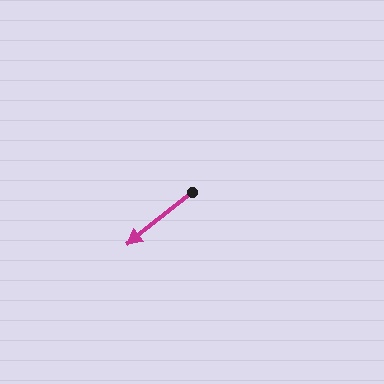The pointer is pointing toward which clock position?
Roughly 8 o'clock.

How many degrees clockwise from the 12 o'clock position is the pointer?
Approximately 231 degrees.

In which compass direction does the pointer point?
Southwest.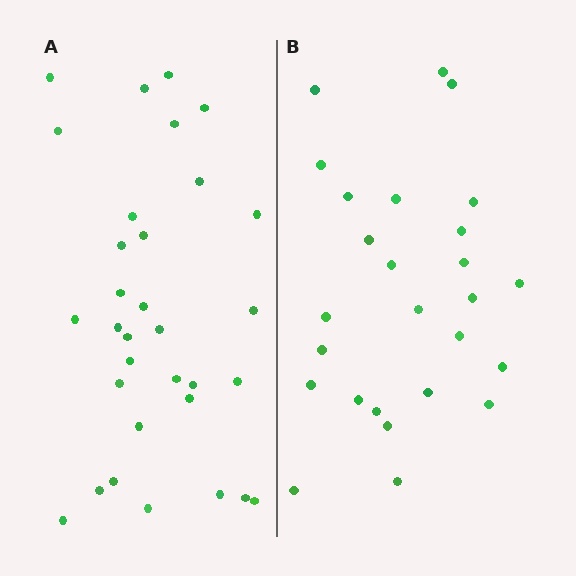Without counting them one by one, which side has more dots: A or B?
Region A (the left region) has more dots.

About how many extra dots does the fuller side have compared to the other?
Region A has about 6 more dots than region B.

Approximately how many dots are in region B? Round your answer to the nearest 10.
About 30 dots. (The exact count is 26, which rounds to 30.)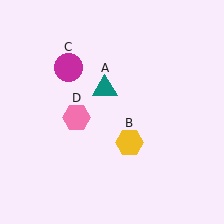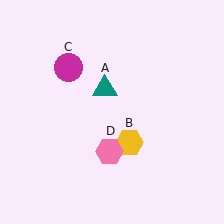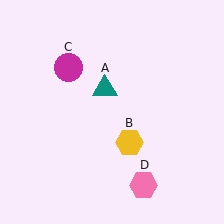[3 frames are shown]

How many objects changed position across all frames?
1 object changed position: pink hexagon (object D).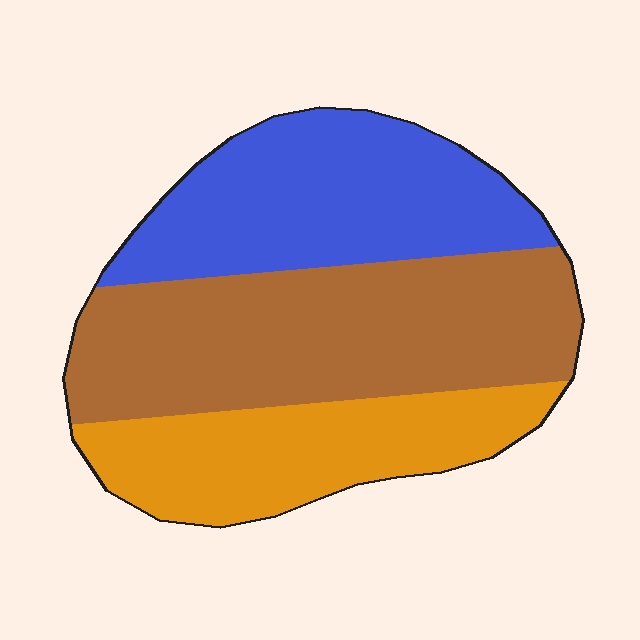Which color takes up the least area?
Orange, at roughly 25%.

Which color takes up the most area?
Brown, at roughly 45%.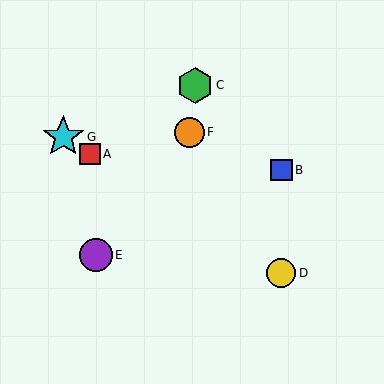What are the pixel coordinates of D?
Object D is at (281, 273).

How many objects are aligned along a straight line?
3 objects (A, D, G) are aligned along a straight line.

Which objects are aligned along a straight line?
Objects A, D, G are aligned along a straight line.